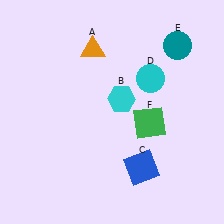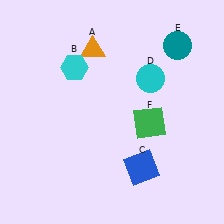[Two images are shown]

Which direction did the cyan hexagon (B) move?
The cyan hexagon (B) moved left.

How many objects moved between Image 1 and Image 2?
1 object moved between the two images.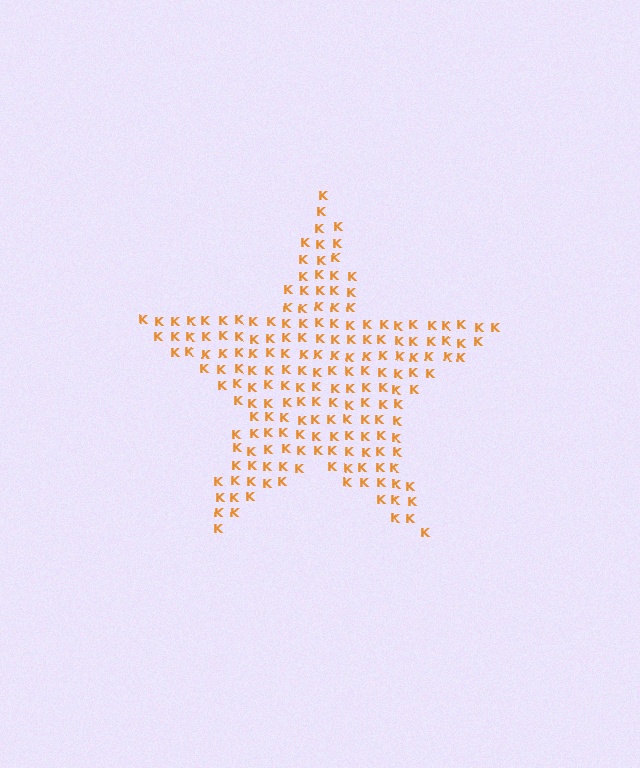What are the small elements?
The small elements are letter K's.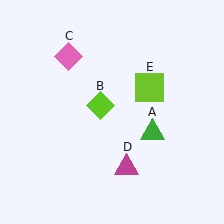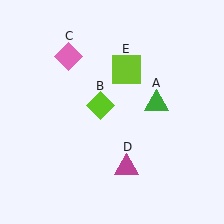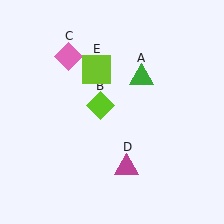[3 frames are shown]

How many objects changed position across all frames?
2 objects changed position: green triangle (object A), lime square (object E).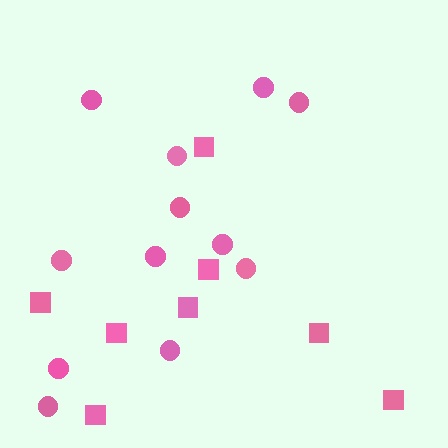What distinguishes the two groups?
There are 2 groups: one group of squares (8) and one group of circles (12).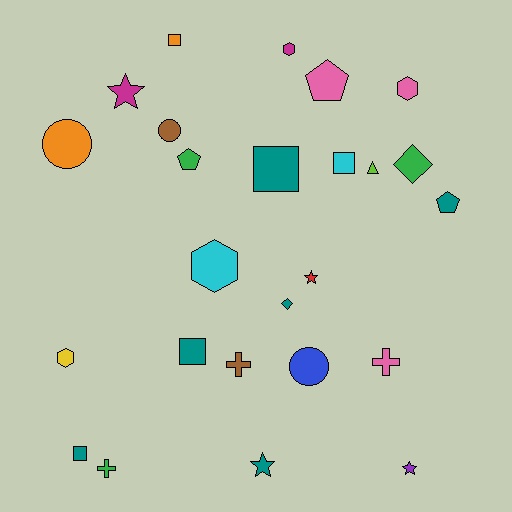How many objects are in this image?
There are 25 objects.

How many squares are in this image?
There are 5 squares.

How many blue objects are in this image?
There is 1 blue object.